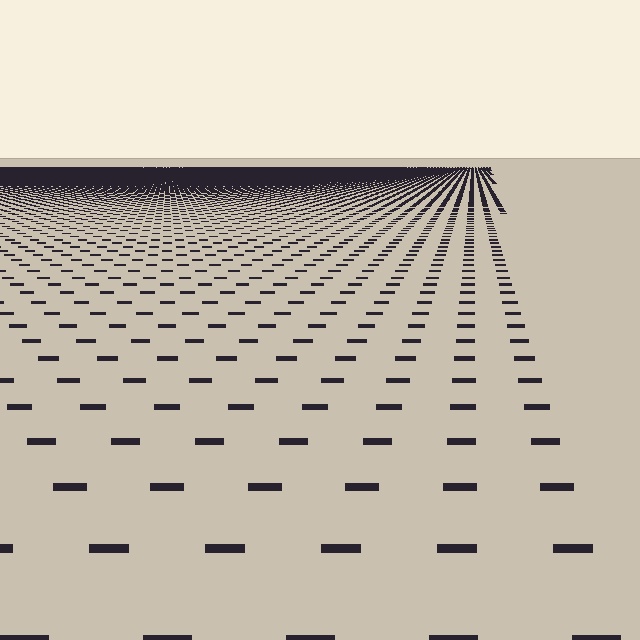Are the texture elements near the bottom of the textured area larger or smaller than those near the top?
Larger. Near the bottom, elements are closer to the viewer and appear at a bigger on-screen size.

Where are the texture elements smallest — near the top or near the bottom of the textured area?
Near the top.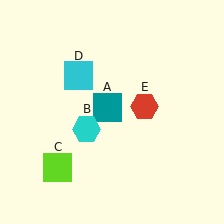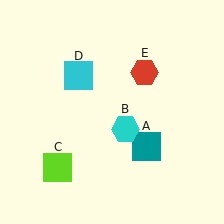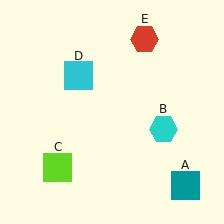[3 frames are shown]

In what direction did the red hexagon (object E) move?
The red hexagon (object E) moved up.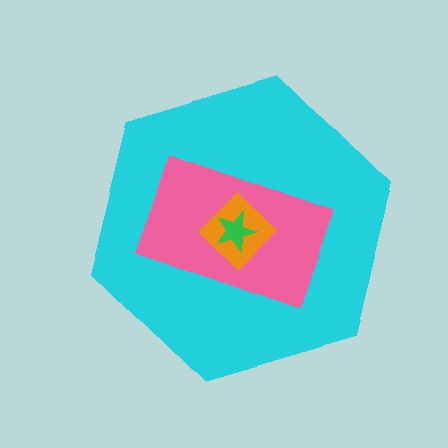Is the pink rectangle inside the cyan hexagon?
Yes.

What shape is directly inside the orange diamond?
The green star.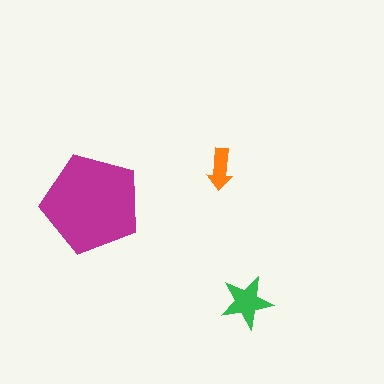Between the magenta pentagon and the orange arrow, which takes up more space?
The magenta pentagon.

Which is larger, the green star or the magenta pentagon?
The magenta pentagon.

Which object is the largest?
The magenta pentagon.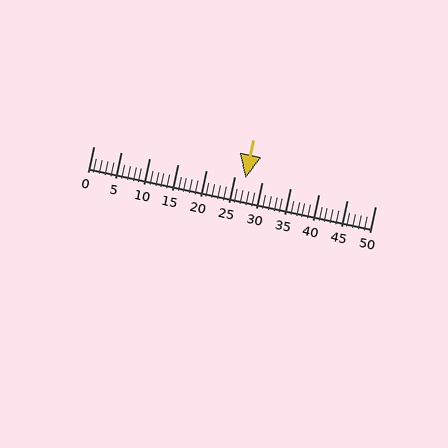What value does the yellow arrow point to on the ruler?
The yellow arrow points to approximately 27.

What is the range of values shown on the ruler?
The ruler shows values from 0 to 50.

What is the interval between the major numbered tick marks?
The major tick marks are spaced 5 units apart.